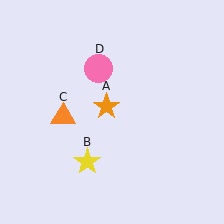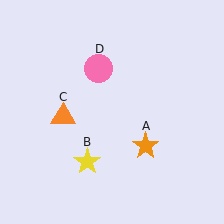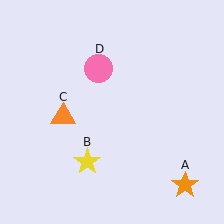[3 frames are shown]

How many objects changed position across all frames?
1 object changed position: orange star (object A).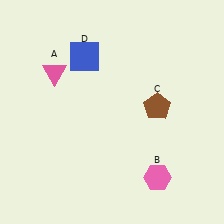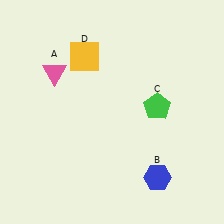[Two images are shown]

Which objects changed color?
B changed from pink to blue. C changed from brown to green. D changed from blue to yellow.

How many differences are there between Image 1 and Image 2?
There are 3 differences between the two images.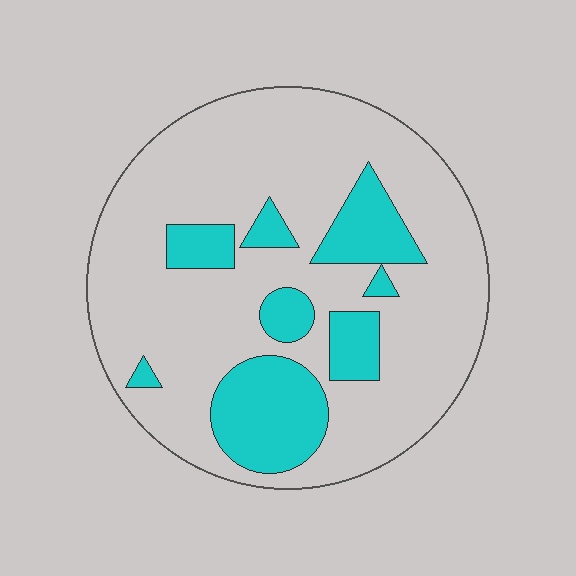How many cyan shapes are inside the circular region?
8.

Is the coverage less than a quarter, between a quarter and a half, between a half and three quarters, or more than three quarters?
Less than a quarter.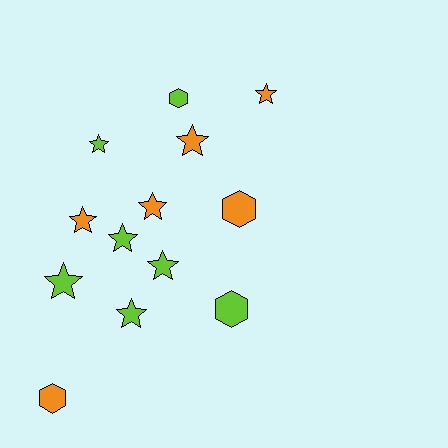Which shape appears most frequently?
Star, with 9 objects.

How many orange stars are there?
There are 4 orange stars.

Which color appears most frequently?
Lime, with 7 objects.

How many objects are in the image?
There are 13 objects.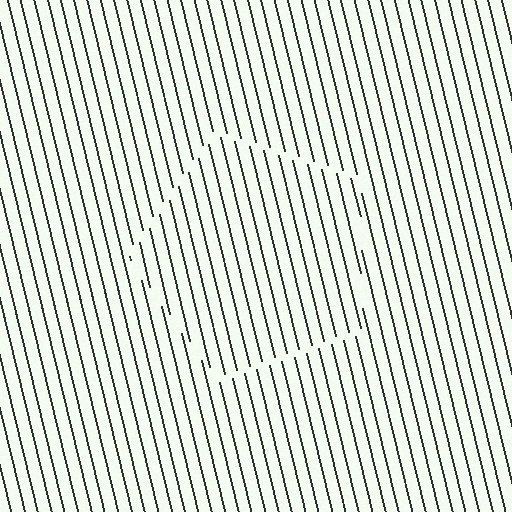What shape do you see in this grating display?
An illusory pentagon. The interior of the shape contains the same grating, shifted by half a period — the contour is defined by the phase discontinuity where line-ends from the inner and outer gratings abut.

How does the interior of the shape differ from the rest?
The interior of the shape contains the same grating, shifted by half a period — the contour is defined by the phase discontinuity where line-ends from the inner and outer gratings abut.